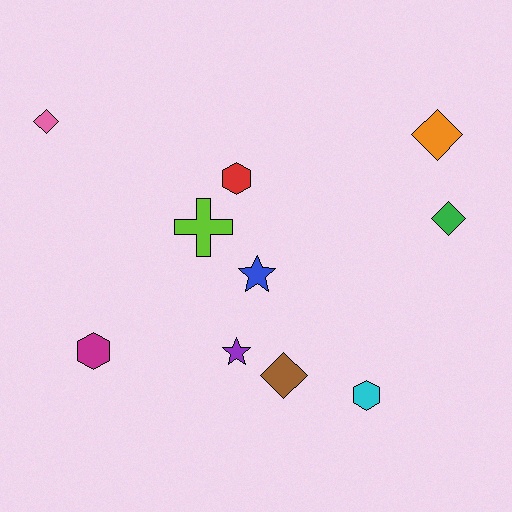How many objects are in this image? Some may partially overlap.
There are 10 objects.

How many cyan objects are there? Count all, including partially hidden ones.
There is 1 cyan object.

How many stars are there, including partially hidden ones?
There are 2 stars.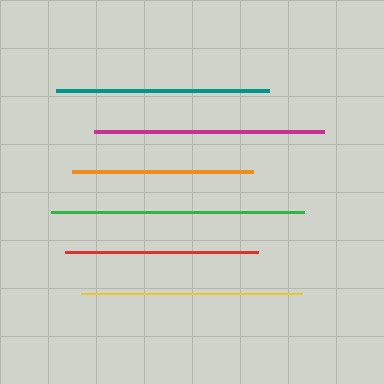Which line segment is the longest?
The green line is the longest at approximately 253 pixels.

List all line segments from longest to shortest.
From longest to shortest: green, magenta, yellow, teal, red, orange.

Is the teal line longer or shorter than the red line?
The teal line is longer than the red line.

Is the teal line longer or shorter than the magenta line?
The magenta line is longer than the teal line.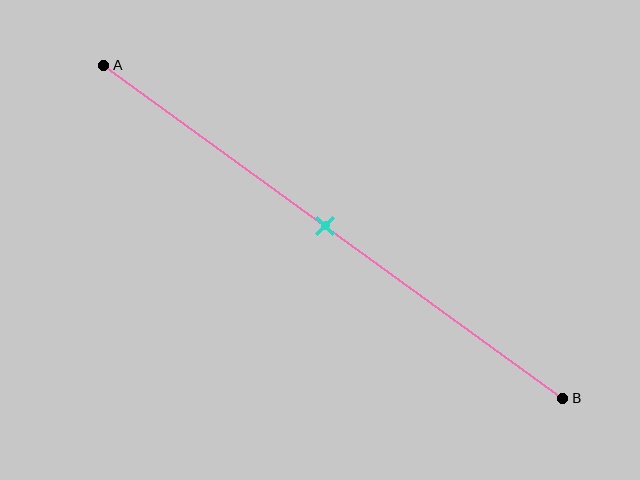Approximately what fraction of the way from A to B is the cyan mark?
The cyan mark is approximately 50% of the way from A to B.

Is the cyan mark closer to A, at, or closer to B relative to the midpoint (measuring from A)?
The cyan mark is approximately at the midpoint of segment AB.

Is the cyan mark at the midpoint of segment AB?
Yes, the mark is approximately at the midpoint.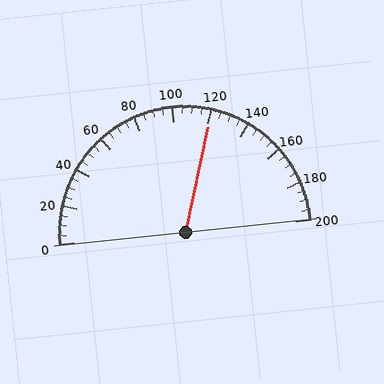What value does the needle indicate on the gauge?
The needle indicates approximately 120.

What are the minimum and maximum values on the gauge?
The gauge ranges from 0 to 200.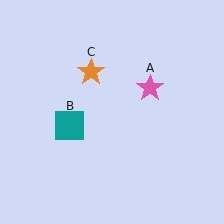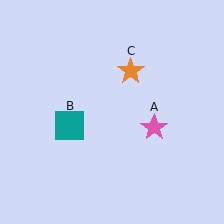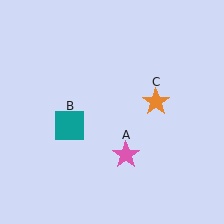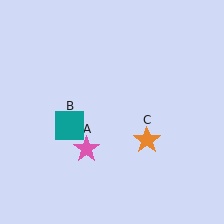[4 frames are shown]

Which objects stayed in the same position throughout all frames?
Teal square (object B) remained stationary.